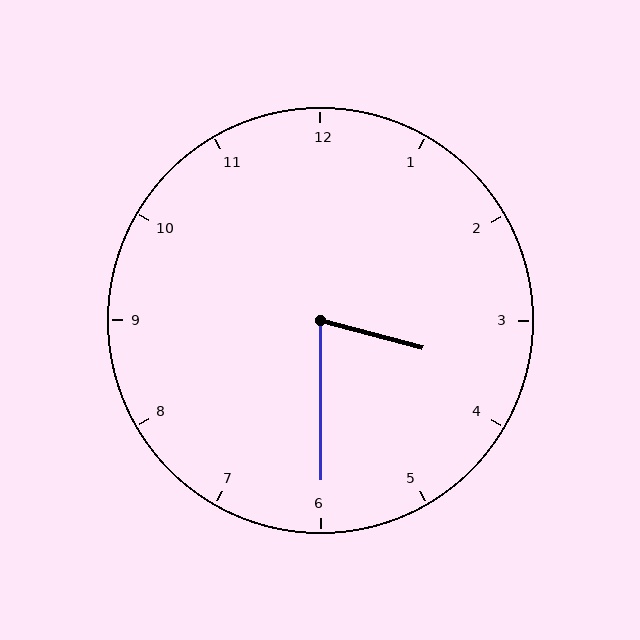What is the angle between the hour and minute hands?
Approximately 75 degrees.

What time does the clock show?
3:30.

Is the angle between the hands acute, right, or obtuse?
It is acute.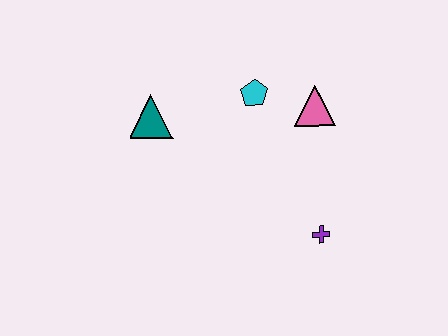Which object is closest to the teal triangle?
The cyan pentagon is closest to the teal triangle.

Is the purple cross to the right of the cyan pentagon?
Yes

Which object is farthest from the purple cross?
The teal triangle is farthest from the purple cross.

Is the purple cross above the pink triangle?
No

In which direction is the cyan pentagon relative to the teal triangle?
The cyan pentagon is to the right of the teal triangle.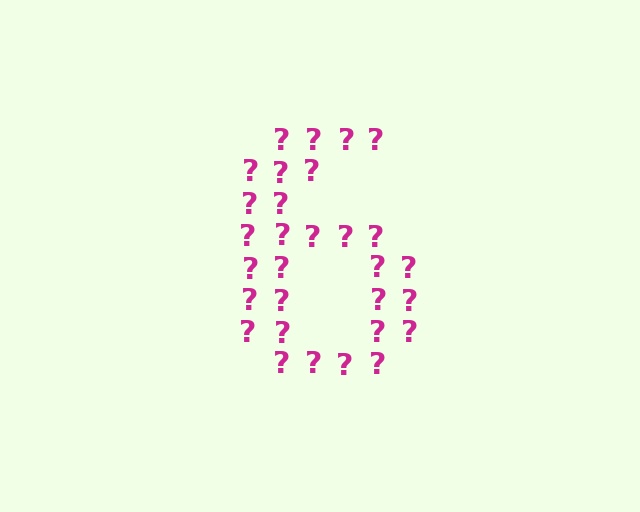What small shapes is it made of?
It is made of small question marks.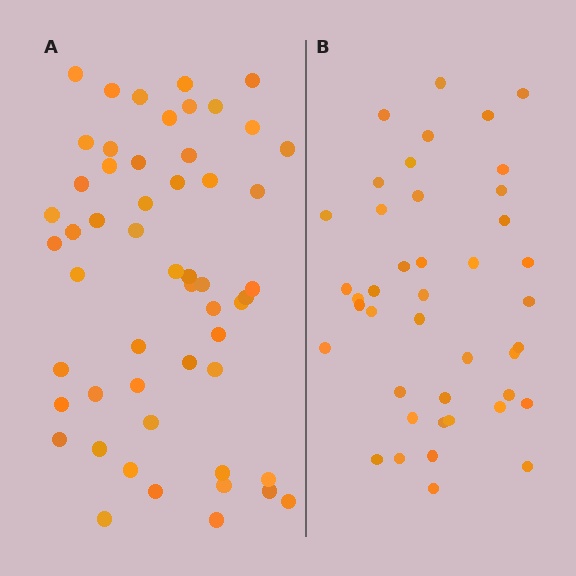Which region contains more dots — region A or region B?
Region A (the left region) has more dots.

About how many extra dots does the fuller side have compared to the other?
Region A has roughly 12 or so more dots than region B.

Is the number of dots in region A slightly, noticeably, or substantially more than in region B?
Region A has noticeably more, but not dramatically so. The ratio is roughly 1.3 to 1.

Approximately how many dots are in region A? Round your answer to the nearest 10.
About 50 dots. (The exact count is 54, which rounds to 50.)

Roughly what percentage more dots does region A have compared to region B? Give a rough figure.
About 30% more.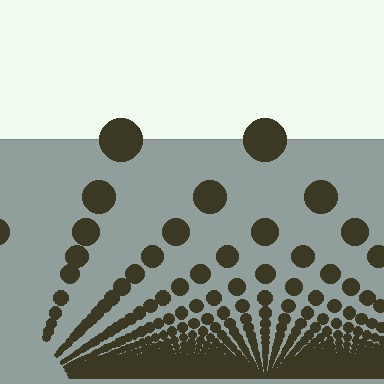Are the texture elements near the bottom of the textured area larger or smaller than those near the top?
Smaller. The gradient is inverted — elements near the bottom are smaller and denser.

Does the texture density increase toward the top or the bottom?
Density increases toward the bottom.